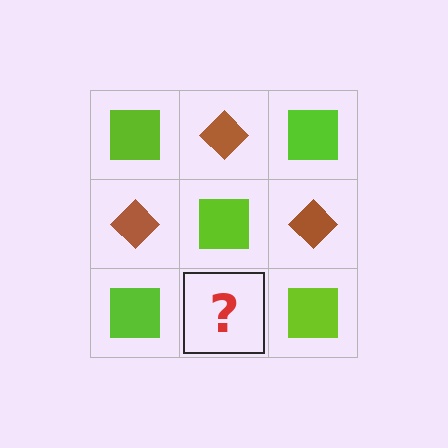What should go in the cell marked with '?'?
The missing cell should contain a brown diamond.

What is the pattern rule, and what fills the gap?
The rule is that it alternates lime square and brown diamond in a checkerboard pattern. The gap should be filled with a brown diamond.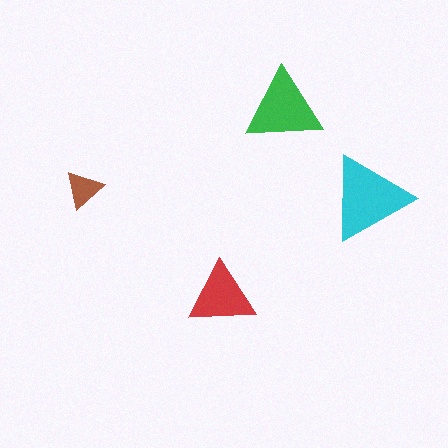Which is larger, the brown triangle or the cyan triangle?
The cyan one.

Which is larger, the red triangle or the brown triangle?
The red one.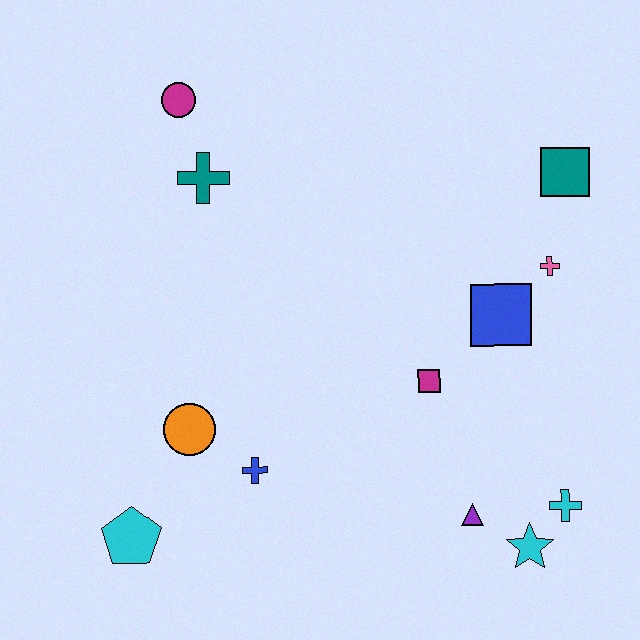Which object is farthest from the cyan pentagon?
The teal square is farthest from the cyan pentagon.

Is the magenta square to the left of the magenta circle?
No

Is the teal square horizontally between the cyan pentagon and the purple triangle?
No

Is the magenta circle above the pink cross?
Yes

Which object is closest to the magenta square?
The blue square is closest to the magenta square.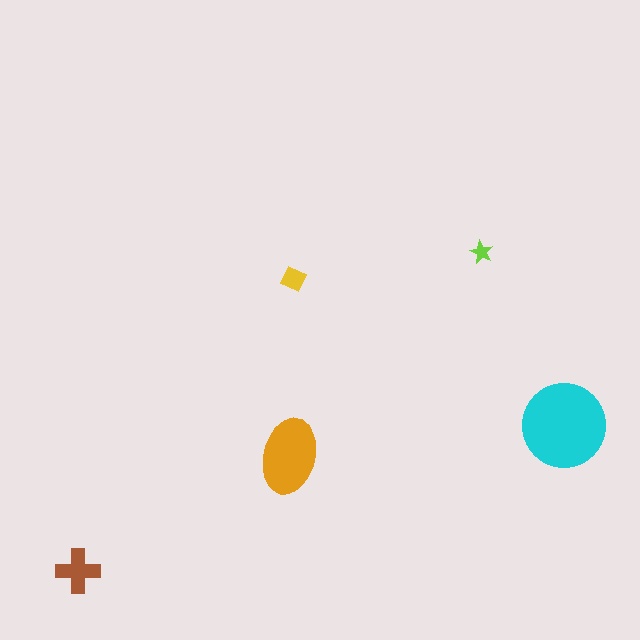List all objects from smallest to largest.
The lime star, the yellow diamond, the brown cross, the orange ellipse, the cyan circle.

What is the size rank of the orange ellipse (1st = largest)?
2nd.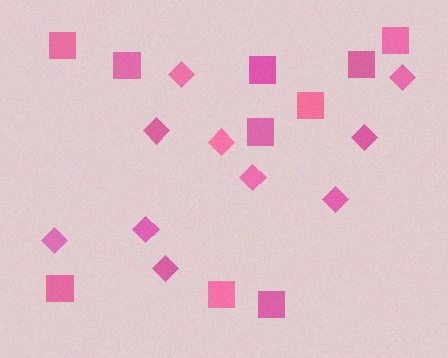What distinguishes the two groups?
There are 2 groups: one group of diamonds (10) and one group of squares (10).